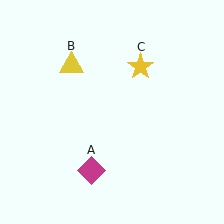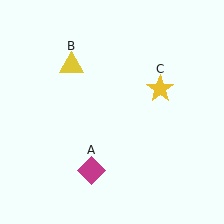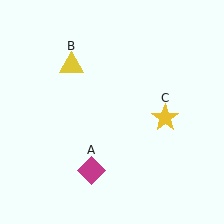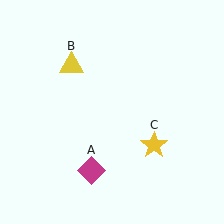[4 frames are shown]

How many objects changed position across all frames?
1 object changed position: yellow star (object C).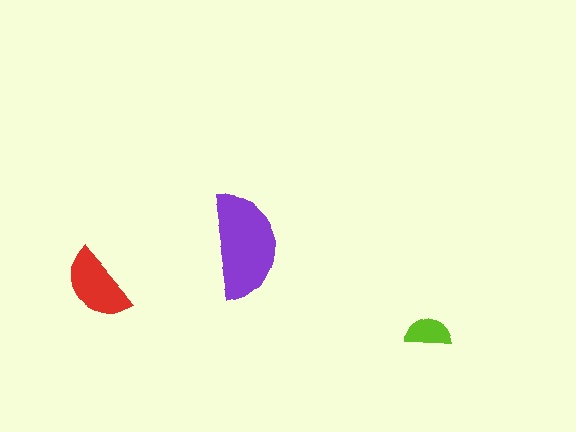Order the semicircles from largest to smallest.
the purple one, the red one, the lime one.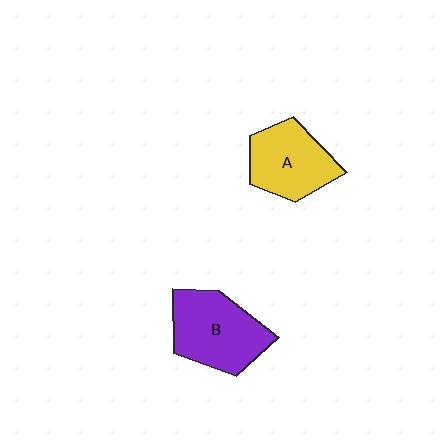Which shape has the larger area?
Shape B (purple).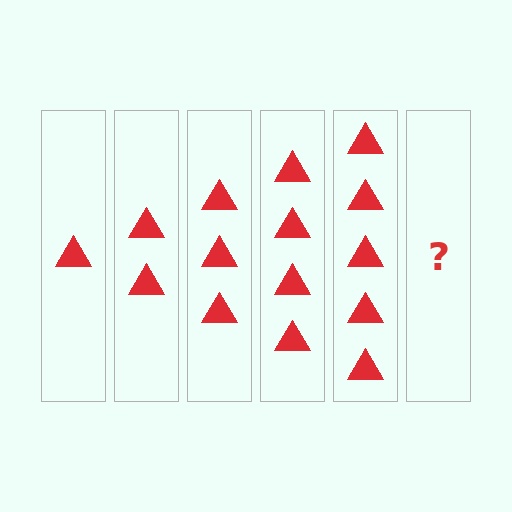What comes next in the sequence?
The next element should be 6 triangles.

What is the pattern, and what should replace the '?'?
The pattern is that each step adds one more triangle. The '?' should be 6 triangles.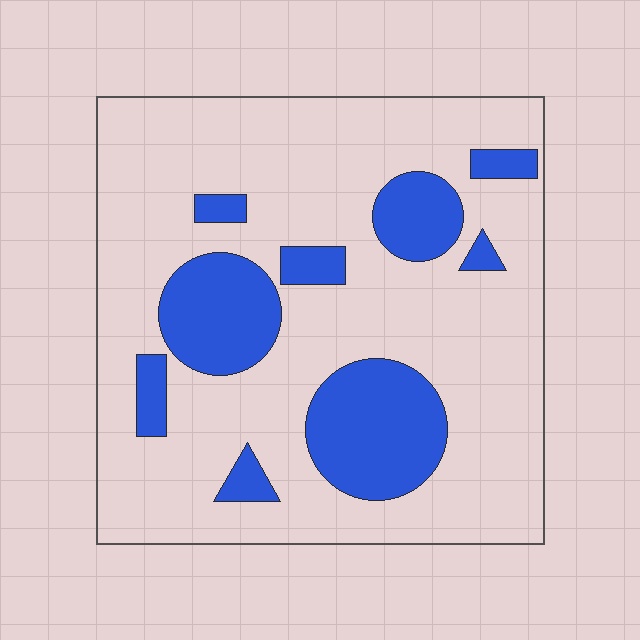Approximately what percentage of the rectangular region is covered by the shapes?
Approximately 25%.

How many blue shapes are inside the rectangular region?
9.